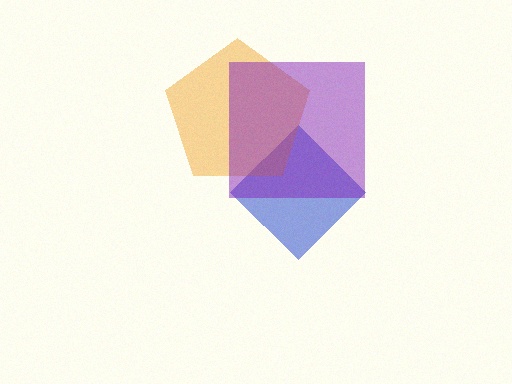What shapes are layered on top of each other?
The layered shapes are: a blue diamond, an orange pentagon, a purple square.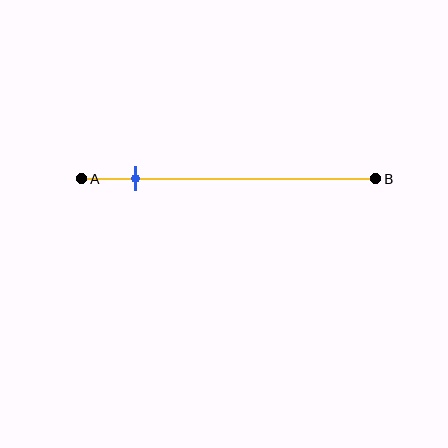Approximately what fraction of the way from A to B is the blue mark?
The blue mark is approximately 20% of the way from A to B.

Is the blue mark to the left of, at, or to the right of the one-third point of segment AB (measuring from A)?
The blue mark is to the left of the one-third point of segment AB.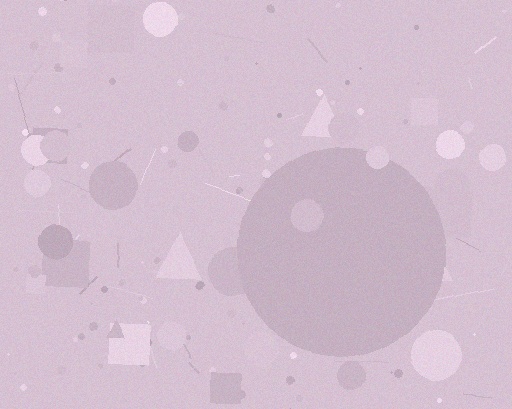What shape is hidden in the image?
A circle is hidden in the image.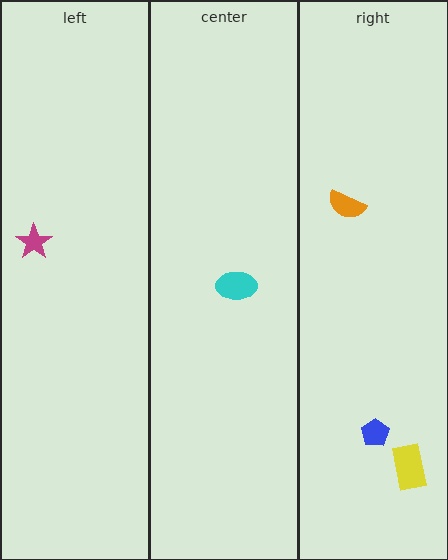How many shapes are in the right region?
3.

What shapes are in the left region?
The magenta star.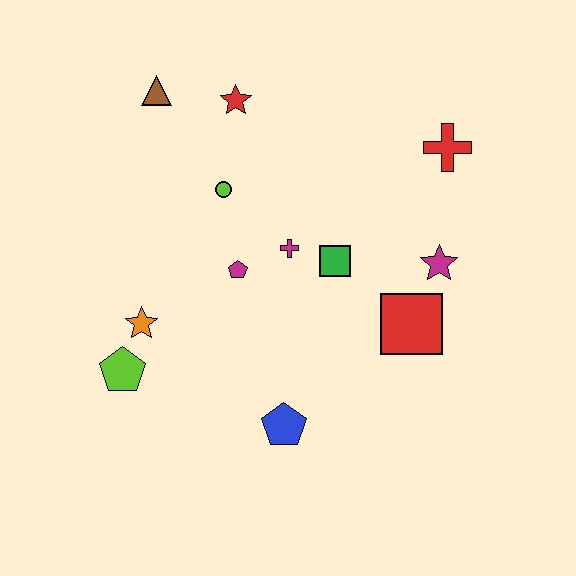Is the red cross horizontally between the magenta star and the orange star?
No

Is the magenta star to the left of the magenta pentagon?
No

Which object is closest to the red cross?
The magenta star is closest to the red cross.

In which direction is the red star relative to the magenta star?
The red star is to the left of the magenta star.